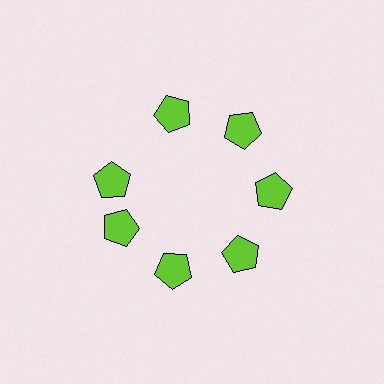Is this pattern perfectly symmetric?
No. The 7 lime pentagons are arranged in a ring, but one element near the 10 o'clock position is rotated out of alignment along the ring, breaking the 7-fold rotational symmetry.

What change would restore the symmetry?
The symmetry would be restored by rotating it back into even spacing with its neighbors so that all 7 pentagons sit at equal angles and equal distance from the center.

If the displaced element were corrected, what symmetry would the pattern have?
It would have 7-fold rotational symmetry — the pattern would map onto itself every 51 degrees.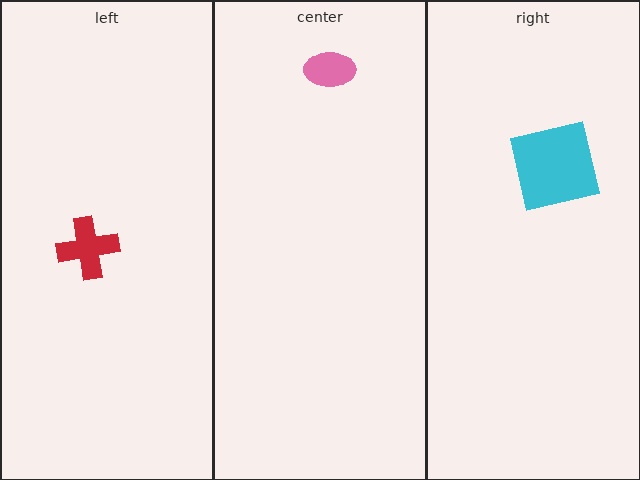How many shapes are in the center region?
1.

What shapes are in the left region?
The red cross.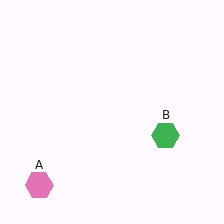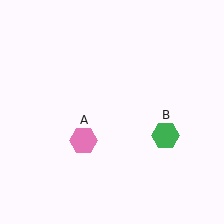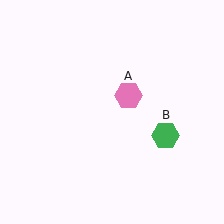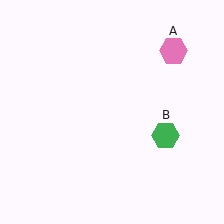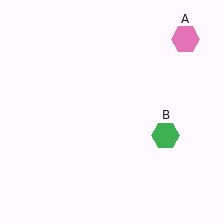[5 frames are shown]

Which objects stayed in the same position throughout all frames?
Green hexagon (object B) remained stationary.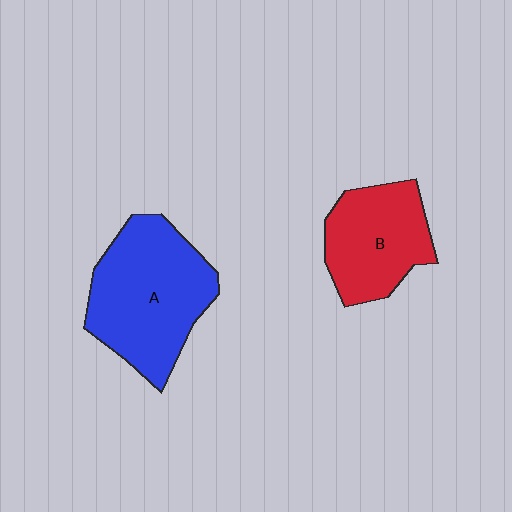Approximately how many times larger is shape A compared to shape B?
Approximately 1.4 times.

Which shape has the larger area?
Shape A (blue).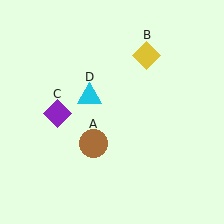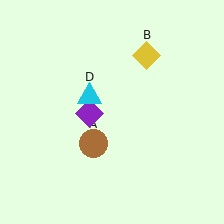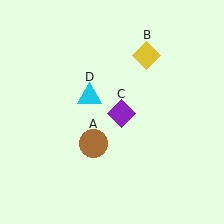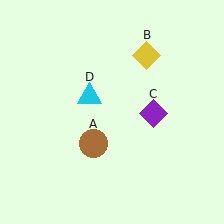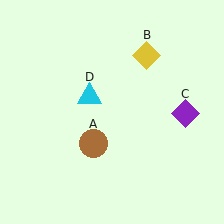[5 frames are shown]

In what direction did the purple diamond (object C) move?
The purple diamond (object C) moved right.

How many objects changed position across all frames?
1 object changed position: purple diamond (object C).